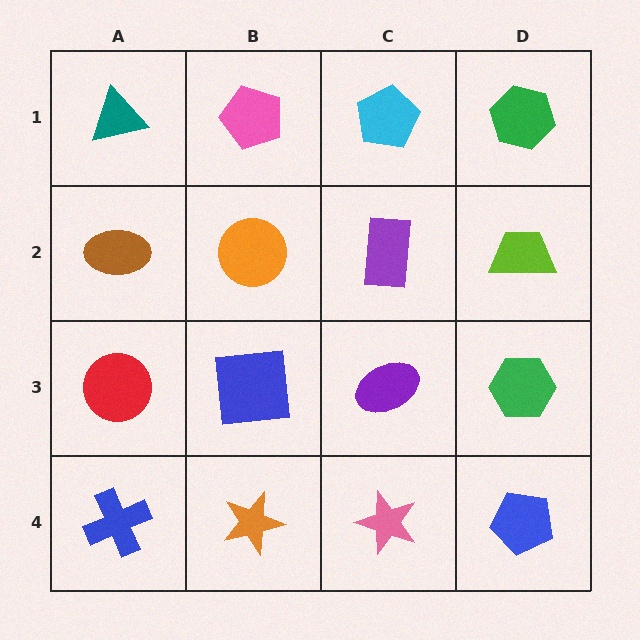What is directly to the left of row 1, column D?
A cyan pentagon.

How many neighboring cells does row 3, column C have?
4.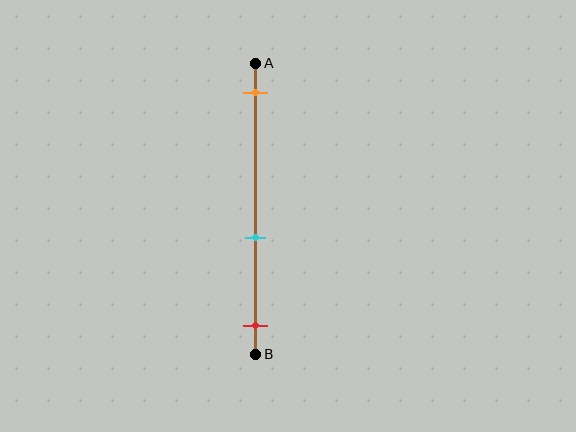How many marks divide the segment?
There are 3 marks dividing the segment.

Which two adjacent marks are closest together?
The cyan and red marks are the closest adjacent pair.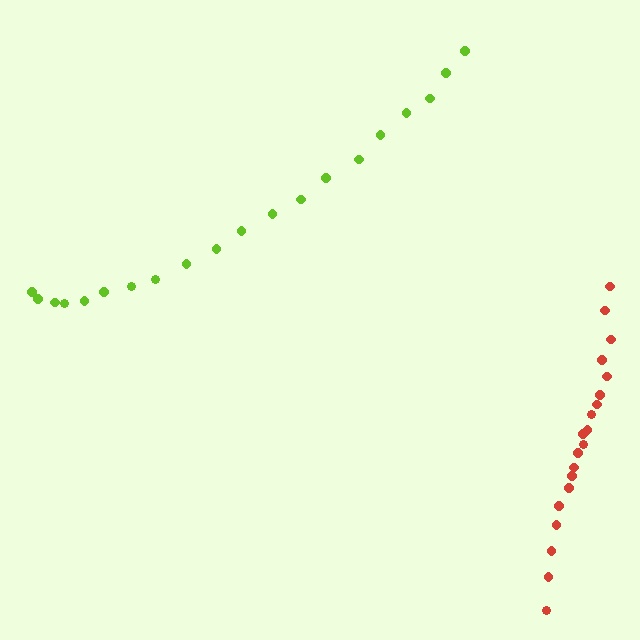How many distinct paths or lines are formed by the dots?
There are 2 distinct paths.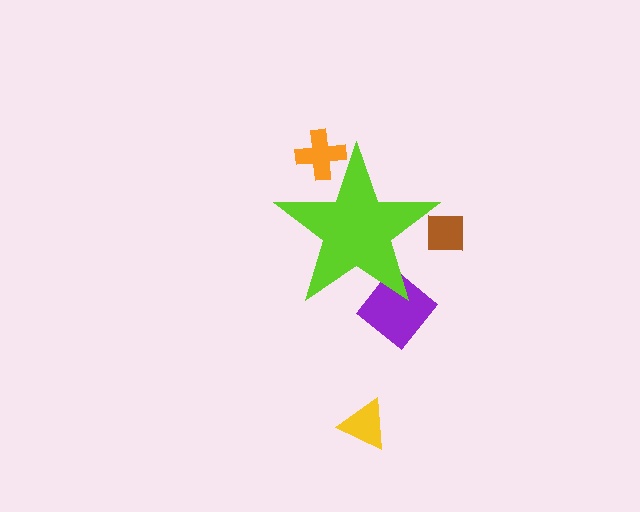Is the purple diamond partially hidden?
Yes, the purple diamond is partially hidden behind the lime star.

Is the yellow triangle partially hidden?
No, the yellow triangle is fully visible.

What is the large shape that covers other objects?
A lime star.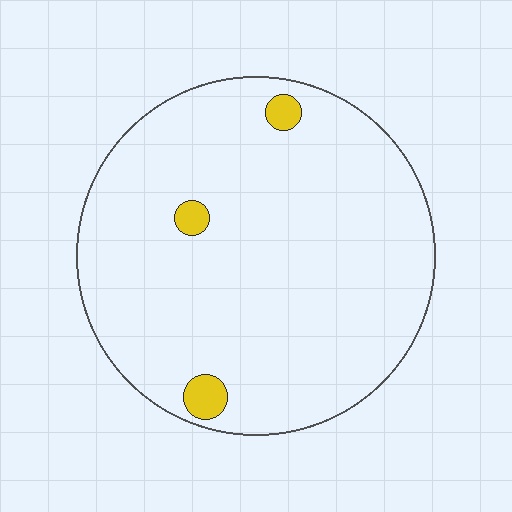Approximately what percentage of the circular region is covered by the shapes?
Approximately 5%.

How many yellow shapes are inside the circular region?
3.